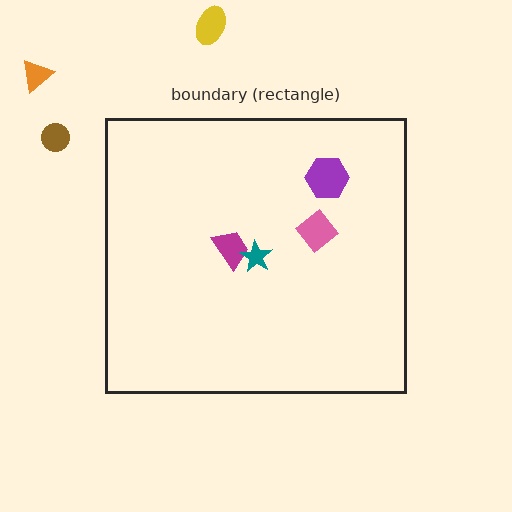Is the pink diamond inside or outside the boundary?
Inside.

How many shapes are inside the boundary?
4 inside, 3 outside.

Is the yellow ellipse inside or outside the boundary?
Outside.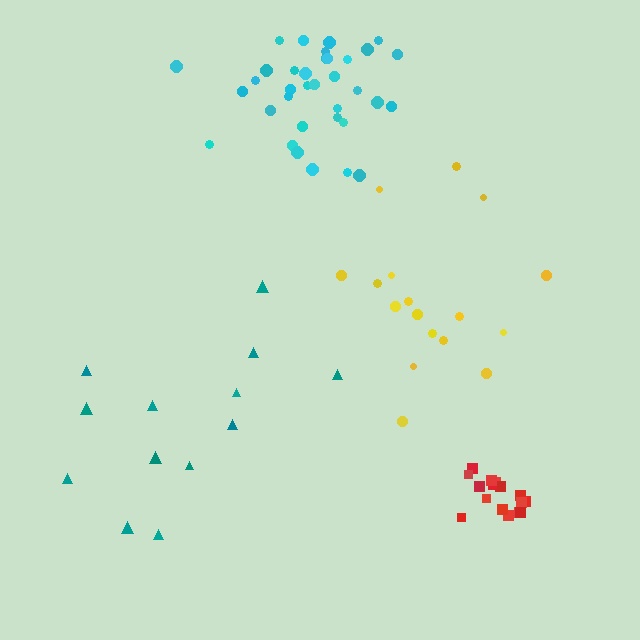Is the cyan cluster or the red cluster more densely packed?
Red.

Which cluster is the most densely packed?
Red.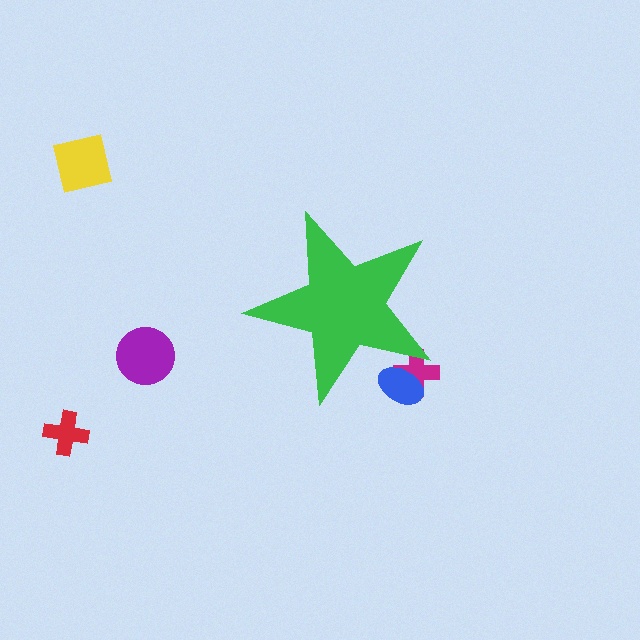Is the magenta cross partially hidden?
Yes, the magenta cross is partially hidden behind the green star.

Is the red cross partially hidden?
No, the red cross is fully visible.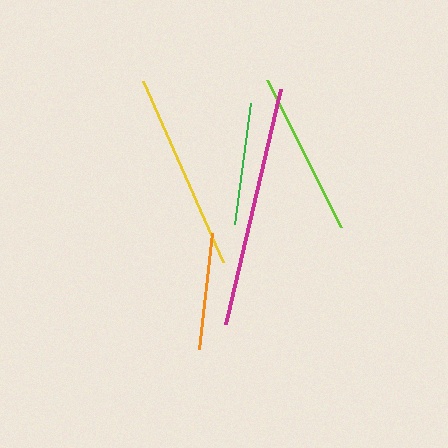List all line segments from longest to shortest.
From longest to shortest: magenta, yellow, lime, green, orange.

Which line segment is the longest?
The magenta line is the longest at approximately 242 pixels.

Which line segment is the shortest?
The orange line is the shortest at approximately 117 pixels.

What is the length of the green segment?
The green segment is approximately 122 pixels long.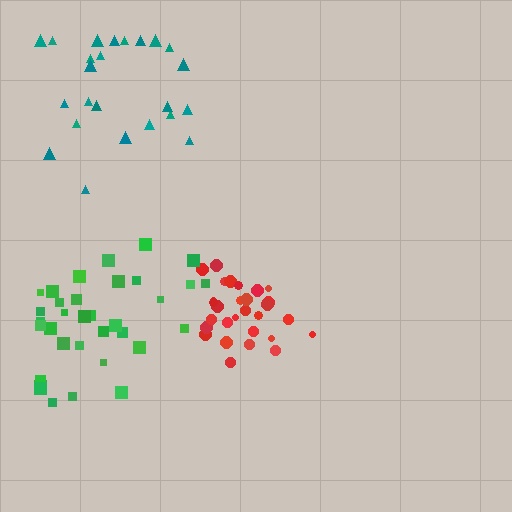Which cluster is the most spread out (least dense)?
Teal.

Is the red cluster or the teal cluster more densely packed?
Red.